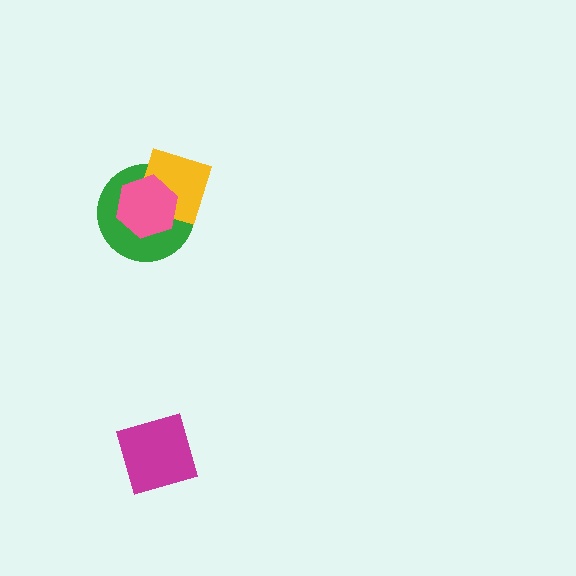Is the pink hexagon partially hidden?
No, no other shape covers it.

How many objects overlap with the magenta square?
0 objects overlap with the magenta square.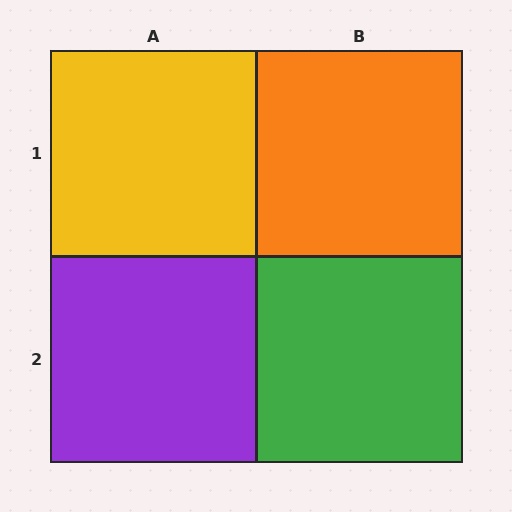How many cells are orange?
1 cell is orange.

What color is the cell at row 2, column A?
Purple.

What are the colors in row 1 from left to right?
Yellow, orange.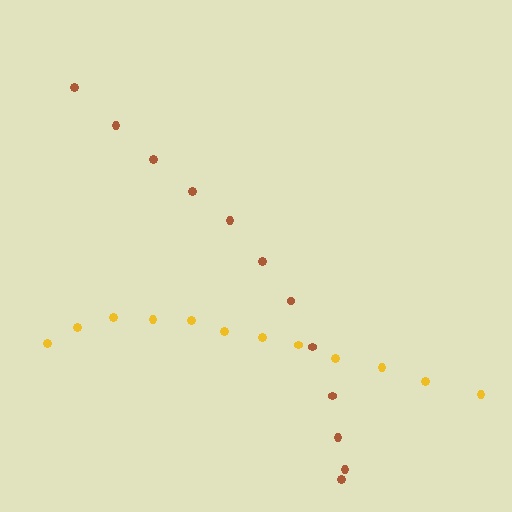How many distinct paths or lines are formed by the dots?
There are 2 distinct paths.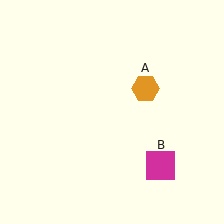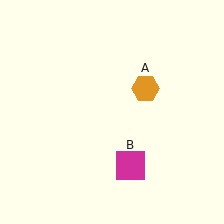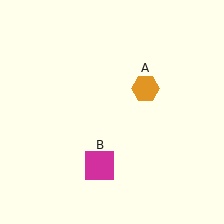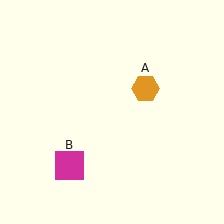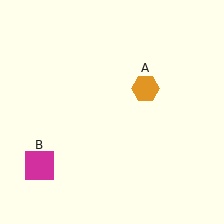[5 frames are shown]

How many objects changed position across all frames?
1 object changed position: magenta square (object B).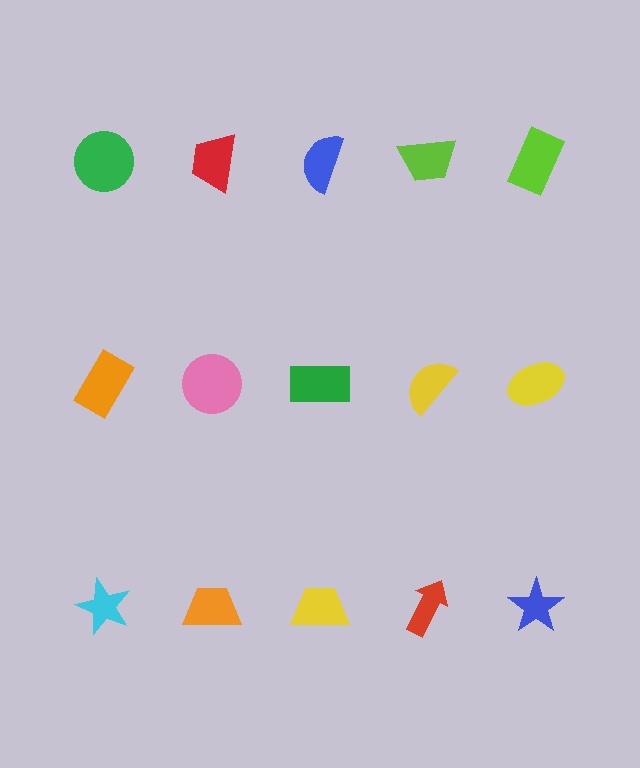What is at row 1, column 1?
A green circle.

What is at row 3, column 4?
A red arrow.